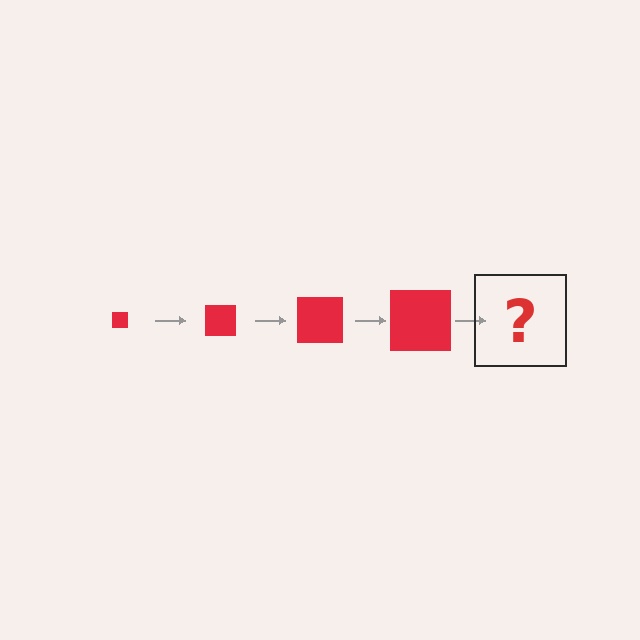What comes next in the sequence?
The next element should be a red square, larger than the previous one.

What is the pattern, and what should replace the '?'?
The pattern is that the square gets progressively larger each step. The '?' should be a red square, larger than the previous one.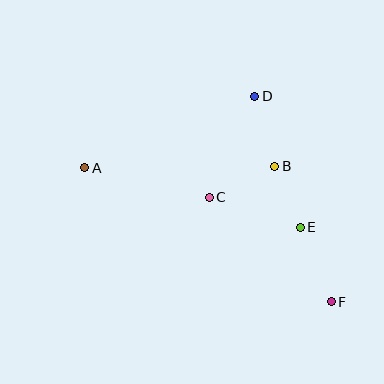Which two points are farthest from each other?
Points A and F are farthest from each other.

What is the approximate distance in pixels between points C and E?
The distance between C and E is approximately 96 pixels.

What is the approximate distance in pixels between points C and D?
The distance between C and D is approximately 111 pixels.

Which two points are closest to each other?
Points B and E are closest to each other.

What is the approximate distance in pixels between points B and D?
The distance between B and D is approximately 73 pixels.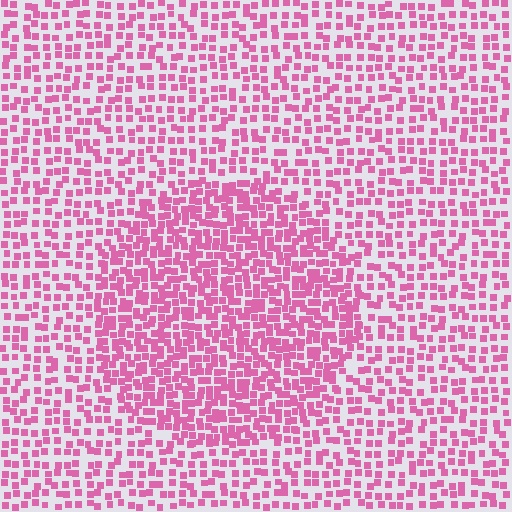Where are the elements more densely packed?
The elements are more densely packed inside the circle boundary.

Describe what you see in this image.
The image contains small pink elements arranged at two different densities. A circle-shaped region is visible where the elements are more densely packed than the surrounding area.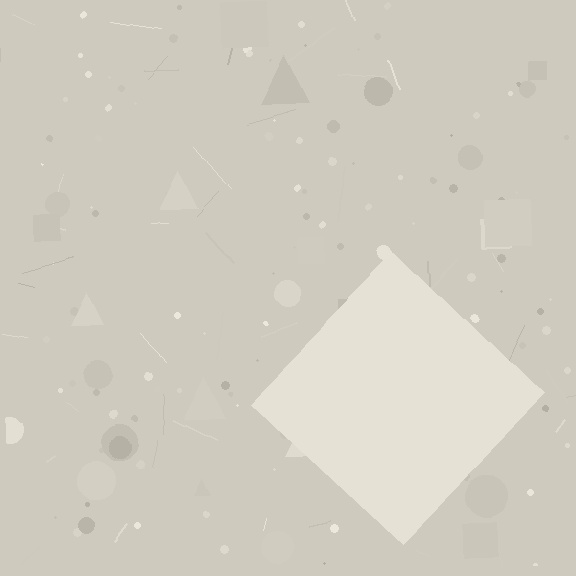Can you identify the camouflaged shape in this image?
The camouflaged shape is a diamond.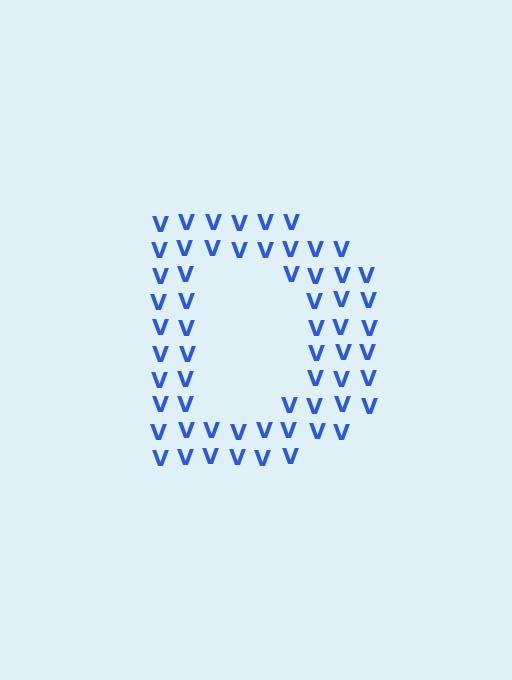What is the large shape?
The large shape is the letter D.